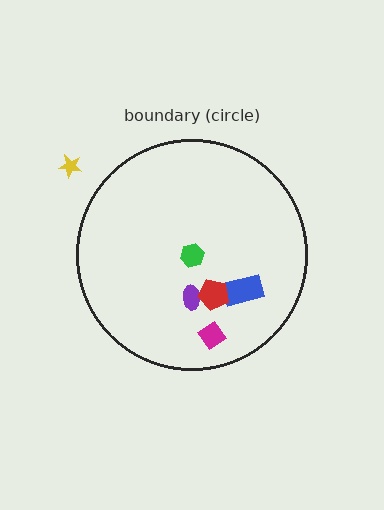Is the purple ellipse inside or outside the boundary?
Inside.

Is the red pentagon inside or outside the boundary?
Inside.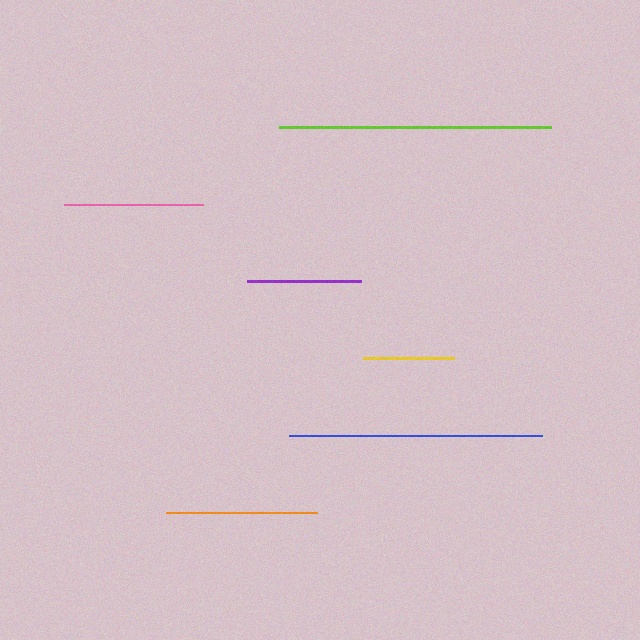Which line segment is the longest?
The lime line is the longest at approximately 272 pixels.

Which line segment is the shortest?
The yellow line is the shortest at approximately 91 pixels.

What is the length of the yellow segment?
The yellow segment is approximately 91 pixels long.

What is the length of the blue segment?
The blue segment is approximately 253 pixels long.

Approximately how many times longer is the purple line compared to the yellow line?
The purple line is approximately 1.3 times the length of the yellow line.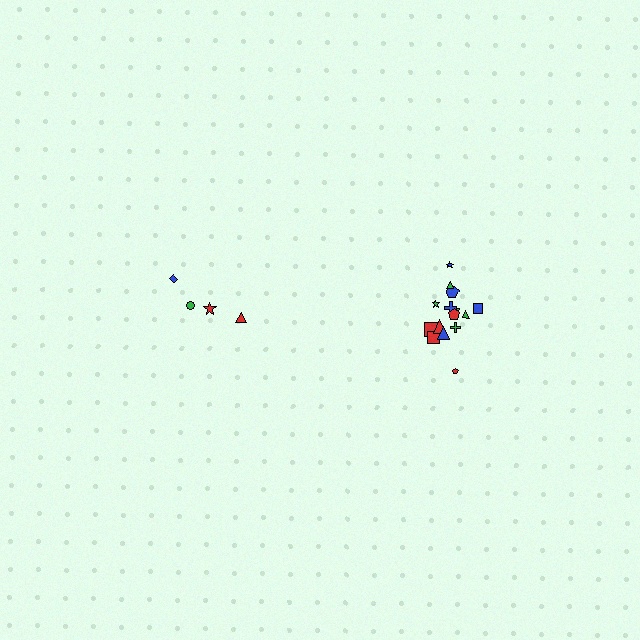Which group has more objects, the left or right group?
The right group.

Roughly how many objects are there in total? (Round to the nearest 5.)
Roughly 20 objects in total.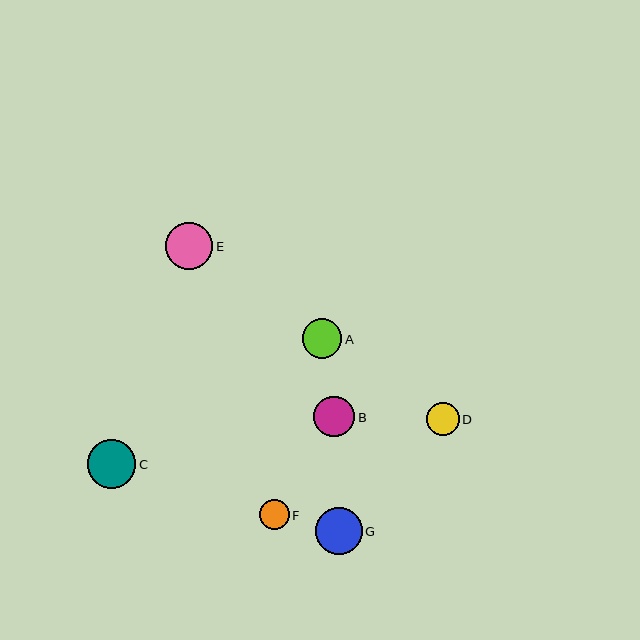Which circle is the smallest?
Circle F is the smallest with a size of approximately 30 pixels.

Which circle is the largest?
Circle C is the largest with a size of approximately 49 pixels.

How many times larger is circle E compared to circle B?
Circle E is approximately 1.2 times the size of circle B.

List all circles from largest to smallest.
From largest to smallest: C, E, G, B, A, D, F.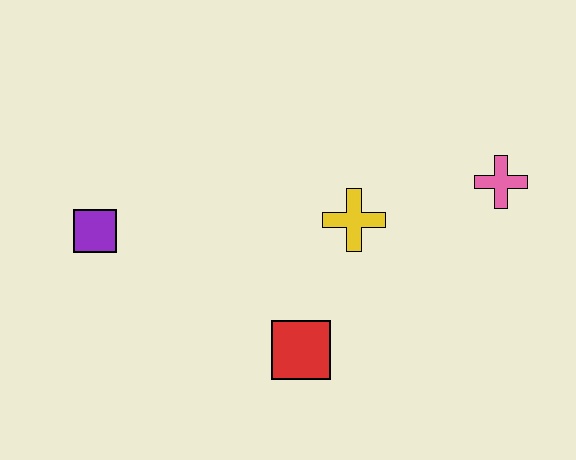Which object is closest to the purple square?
The red square is closest to the purple square.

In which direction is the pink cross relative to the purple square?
The pink cross is to the right of the purple square.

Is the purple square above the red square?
Yes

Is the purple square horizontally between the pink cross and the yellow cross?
No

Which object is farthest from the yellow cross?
The purple square is farthest from the yellow cross.